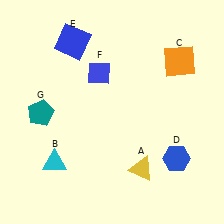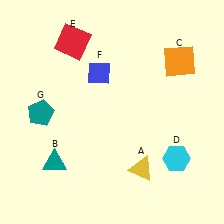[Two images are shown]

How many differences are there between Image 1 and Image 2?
There are 3 differences between the two images.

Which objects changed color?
B changed from cyan to teal. D changed from blue to cyan. E changed from blue to red.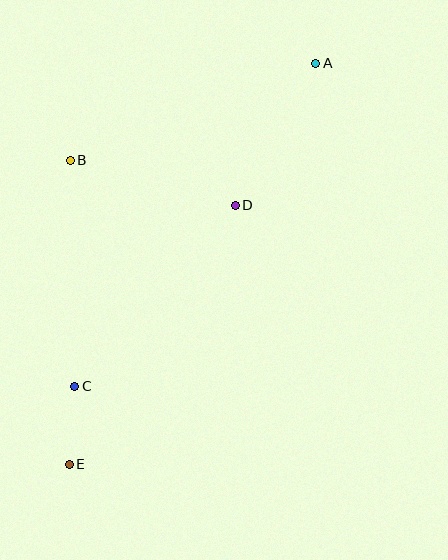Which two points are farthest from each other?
Points A and E are farthest from each other.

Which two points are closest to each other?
Points C and E are closest to each other.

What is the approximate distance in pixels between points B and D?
The distance between B and D is approximately 171 pixels.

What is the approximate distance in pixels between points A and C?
The distance between A and C is approximately 403 pixels.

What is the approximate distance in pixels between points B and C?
The distance between B and C is approximately 226 pixels.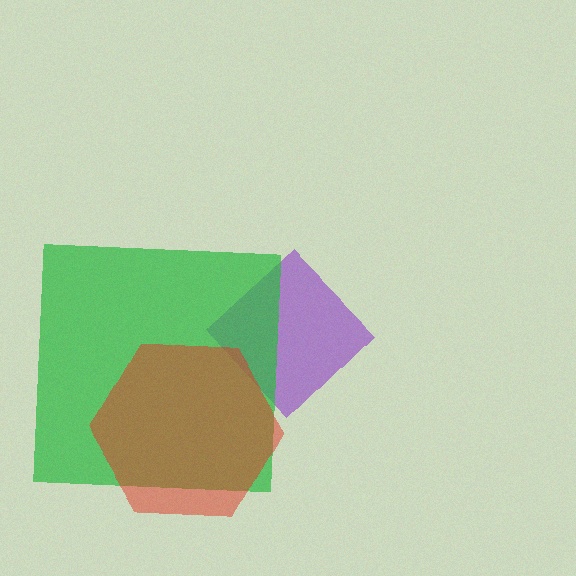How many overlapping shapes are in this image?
There are 3 overlapping shapes in the image.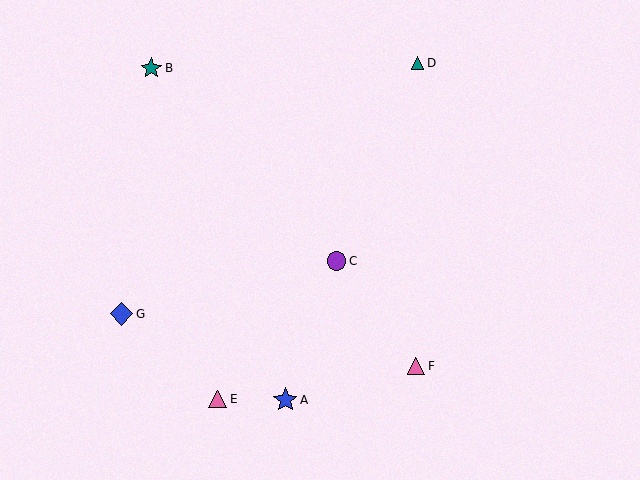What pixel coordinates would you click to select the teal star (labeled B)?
Click at (151, 68) to select the teal star B.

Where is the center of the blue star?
The center of the blue star is at (285, 400).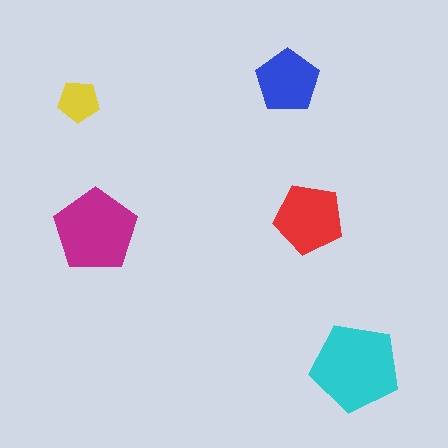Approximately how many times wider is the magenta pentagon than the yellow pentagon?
About 2 times wider.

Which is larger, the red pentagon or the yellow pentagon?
The red one.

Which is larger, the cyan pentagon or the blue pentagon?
The cyan one.